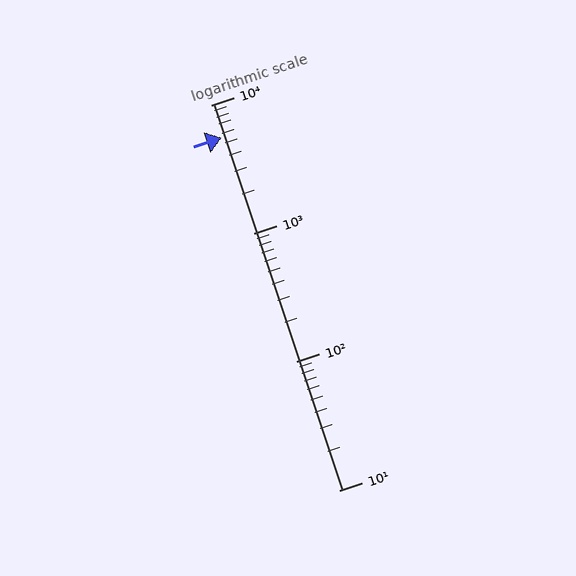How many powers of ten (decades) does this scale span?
The scale spans 3 decades, from 10 to 10000.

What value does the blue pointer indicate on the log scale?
The pointer indicates approximately 5600.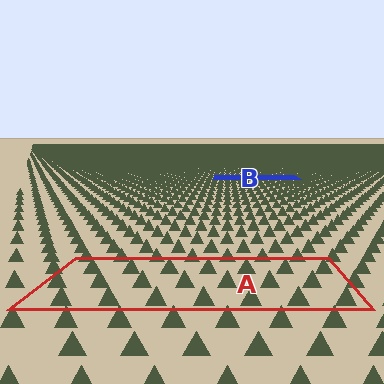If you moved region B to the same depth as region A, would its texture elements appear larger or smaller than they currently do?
They would appear larger. At a closer depth, the same texture elements are projected at a bigger on-screen size.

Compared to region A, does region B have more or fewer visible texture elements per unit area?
Region B has more texture elements per unit area — they are packed more densely because it is farther away.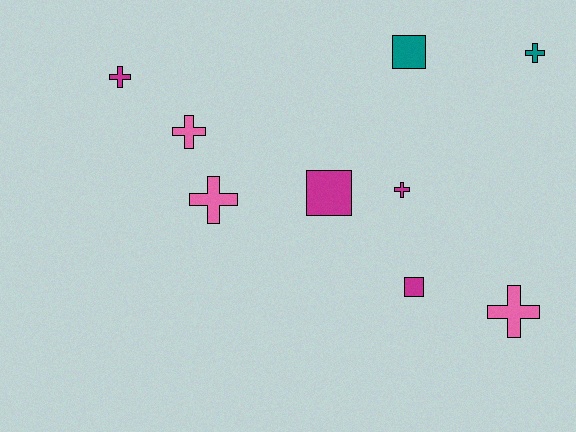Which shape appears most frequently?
Cross, with 6 objects.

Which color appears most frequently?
Magenta, with 4 objects.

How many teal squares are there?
There is 1 teal square.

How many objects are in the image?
There are 9 objects.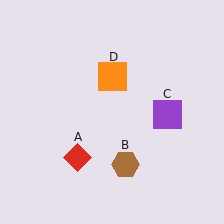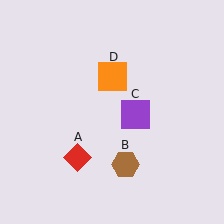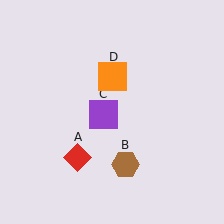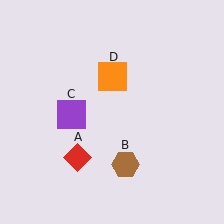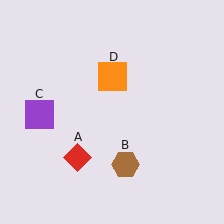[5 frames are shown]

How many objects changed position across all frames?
1 object changed position: purple square (object C).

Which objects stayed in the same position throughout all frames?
Red diamond (object A) and brown hexagon (object B) and orange square (object D) remained stationary.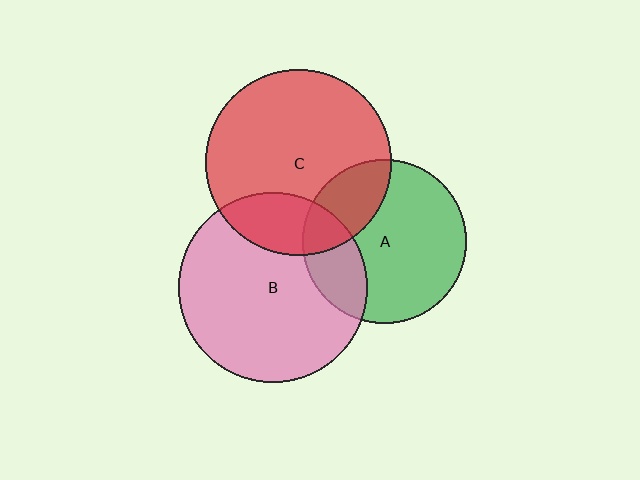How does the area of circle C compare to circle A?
Approximately 1.3 times.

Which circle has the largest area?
Circle B (pink).